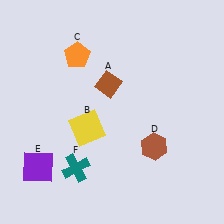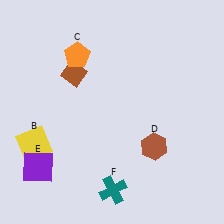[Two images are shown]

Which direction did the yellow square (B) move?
The yellow square (B) moved left.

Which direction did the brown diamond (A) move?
The brown diamond (A) moved left.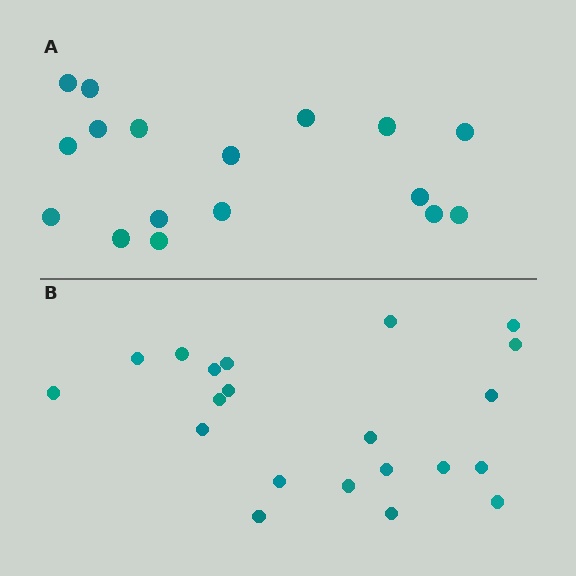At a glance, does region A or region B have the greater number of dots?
Region B (the bottom region) has more dots.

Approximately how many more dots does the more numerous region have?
Region B has about 4 more dots than region A.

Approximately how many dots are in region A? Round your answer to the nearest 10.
About 20 dots. (The exact count is 17, which rounds to 20.)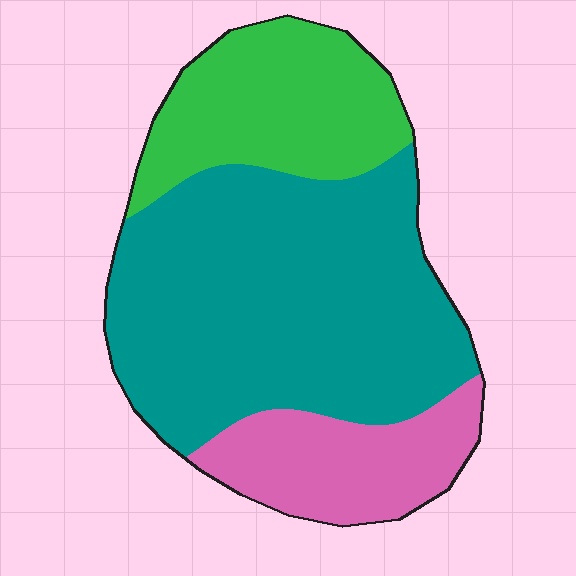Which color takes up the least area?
Pink, at roughly 20%.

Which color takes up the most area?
Teal, at roughly 60%.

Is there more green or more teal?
Teal.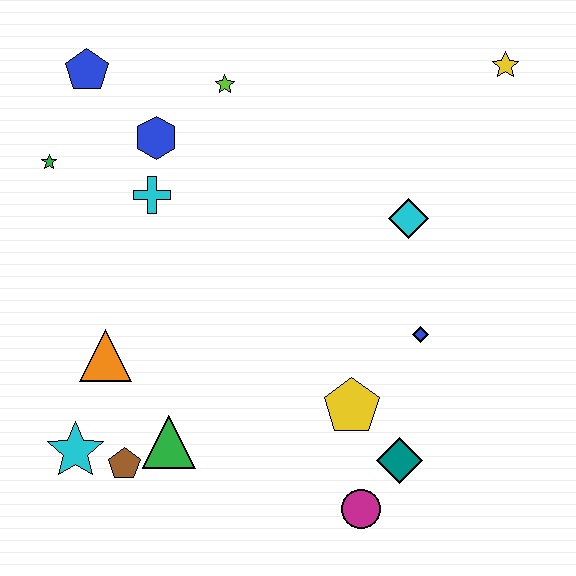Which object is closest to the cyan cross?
The blue hexagon is closest to the cyan cross.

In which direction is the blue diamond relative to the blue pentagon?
The blue diamond is to the right of the blue pentagon.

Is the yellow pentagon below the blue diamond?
Yes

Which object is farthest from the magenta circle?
The blue pentagon is farthest from the magenta circle.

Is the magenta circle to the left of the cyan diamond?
Yes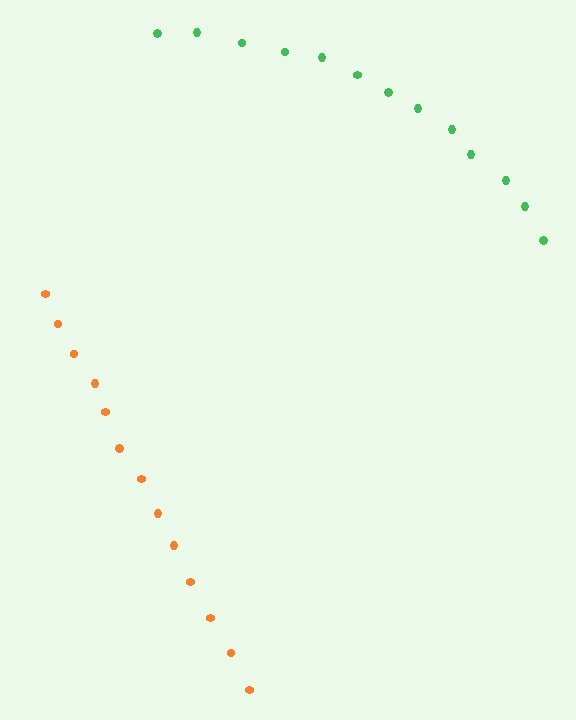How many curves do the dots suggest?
There are 2 distinct paths.